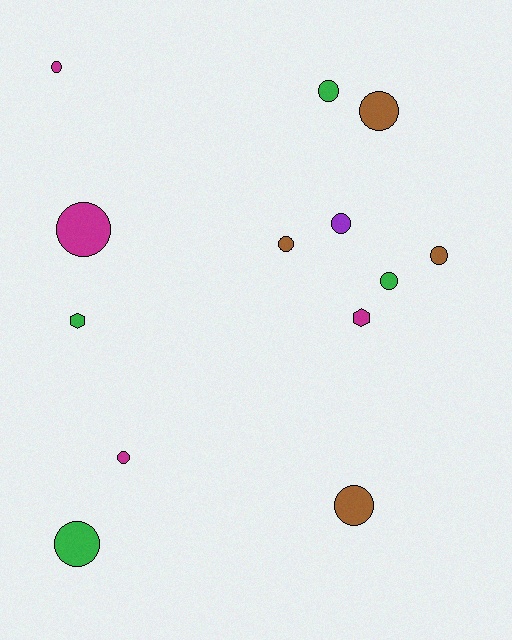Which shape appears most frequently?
Circle, with 11 objects.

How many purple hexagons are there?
There are no purple hexagons.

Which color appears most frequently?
Brown, with 4 objects.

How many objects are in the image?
There are 13 objects.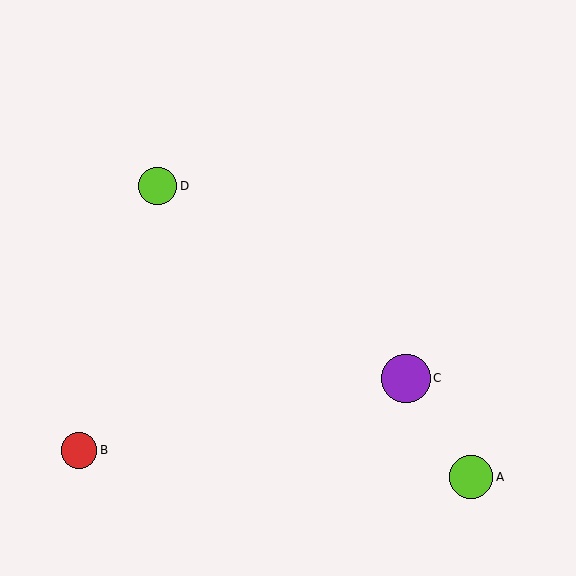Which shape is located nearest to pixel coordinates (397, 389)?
The purple circle (labeled C) at (406, 378) is nearest to that location.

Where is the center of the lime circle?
The center of the lime circle is at (471, 477).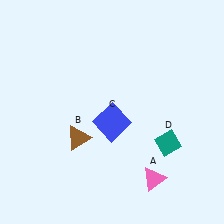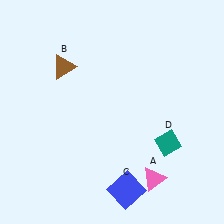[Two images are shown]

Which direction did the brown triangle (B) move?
The brown triangle (B) moved up.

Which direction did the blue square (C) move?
The blue square (C) moved down.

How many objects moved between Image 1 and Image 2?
2 objects moved between the two images.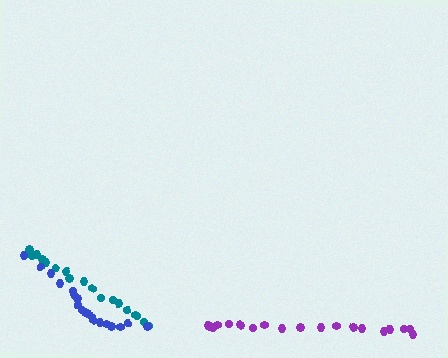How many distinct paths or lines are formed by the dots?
There are 3 distinct paths.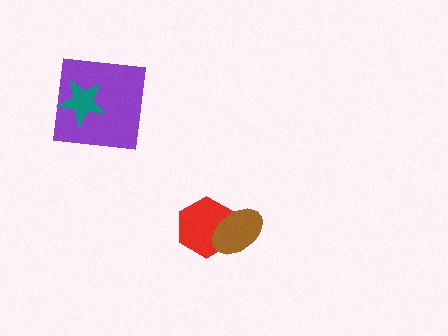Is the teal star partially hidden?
No, no other shape covers it.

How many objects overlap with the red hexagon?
1 object overlaps with the red hexagon.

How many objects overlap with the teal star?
1 object overlaps with the teal star.